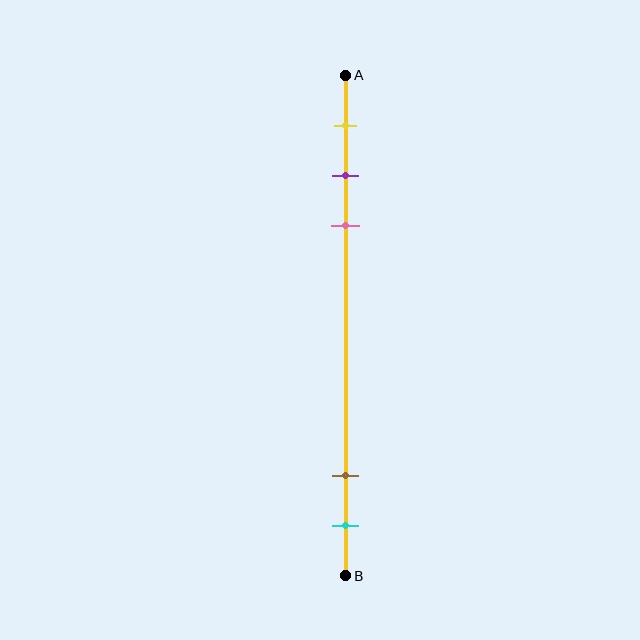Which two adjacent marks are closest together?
The purple and pink marks are the closest adjacent pair.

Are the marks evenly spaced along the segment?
No, the marks are not evenly spaced.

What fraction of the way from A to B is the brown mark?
The brown mark is approximately 80% (0.8) of the way from A to B.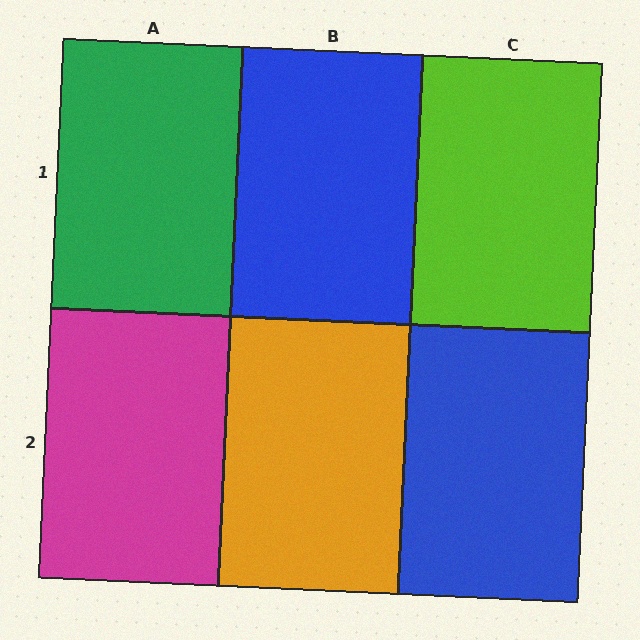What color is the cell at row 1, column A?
Green.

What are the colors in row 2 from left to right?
Magenta, orange, blue.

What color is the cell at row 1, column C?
Lime.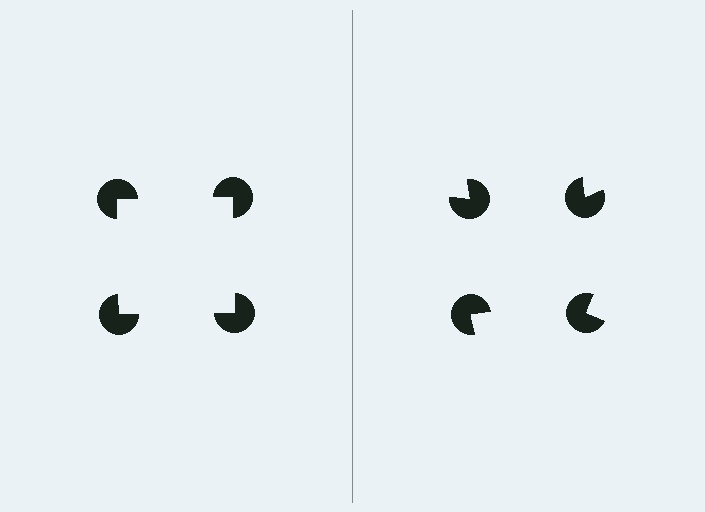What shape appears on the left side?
An illusory square.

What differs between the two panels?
The pac-man discs are positioned identically on both sides; only the wedge orientations differ. On the left they align to a square; on the right they are misaligned.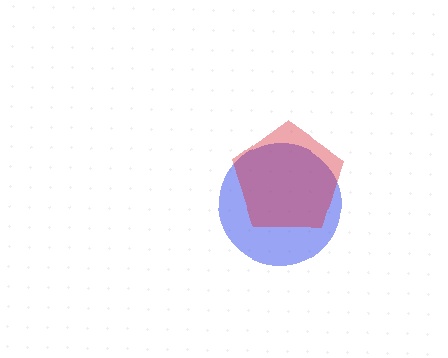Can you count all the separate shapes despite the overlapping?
Yes, there are 2 separate shapes.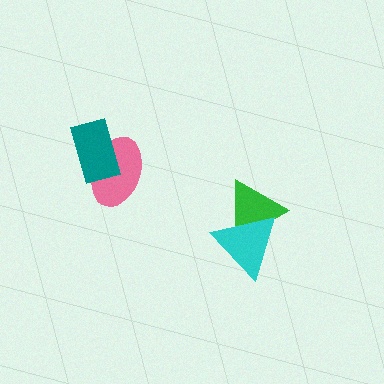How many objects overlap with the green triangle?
1 object overlaps with the green triangle.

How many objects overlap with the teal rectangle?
1 object overlaps with the teal rectangle.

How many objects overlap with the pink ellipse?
1 object overlaps with the pink ellipse.